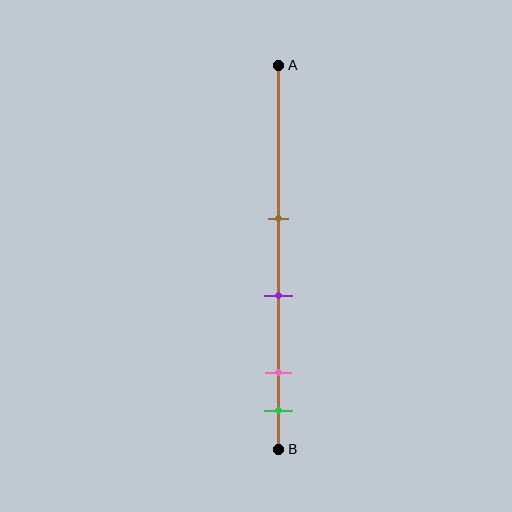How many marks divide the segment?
There are 4 marks dividing the segment.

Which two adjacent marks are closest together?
The pink and green marks are the closest adjacent pair.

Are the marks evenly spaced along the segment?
No, the marks are not evenly spaced.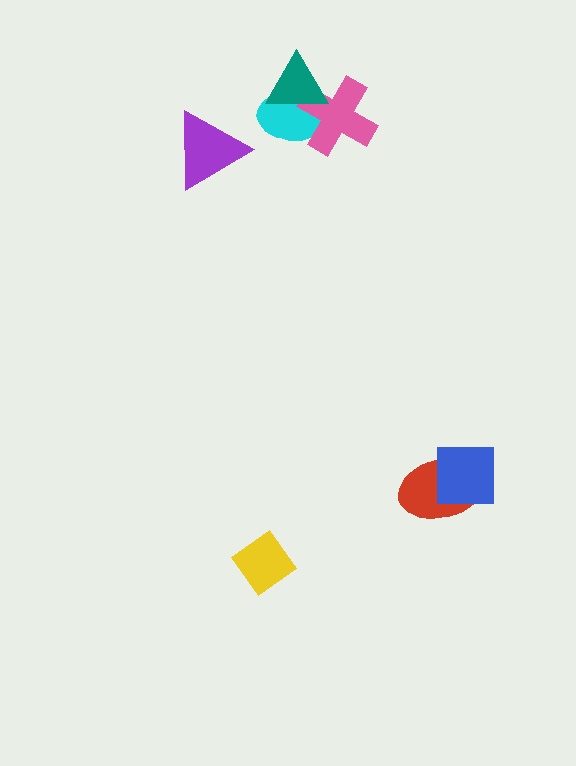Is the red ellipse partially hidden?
Yes, it is partially covered by another shape.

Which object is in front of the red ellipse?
The blue square is in front of the red ellipse.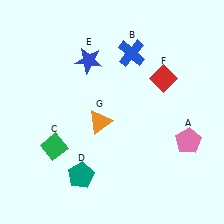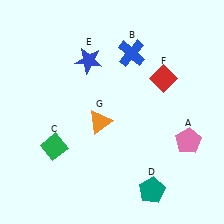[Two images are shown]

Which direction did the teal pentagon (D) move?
The teal pentagon (D) moved right.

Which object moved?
The teal pentagon (D) moved right.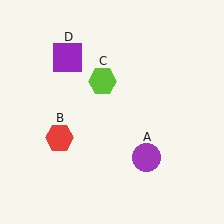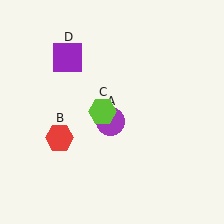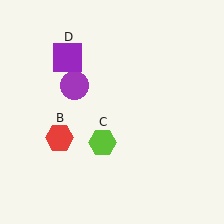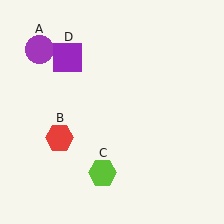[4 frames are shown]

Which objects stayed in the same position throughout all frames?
Red hexagon (object B) and purple square (object D) remained stationary.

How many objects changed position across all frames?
2 objects changed position: purple circle (object A), lime hexagon (object C).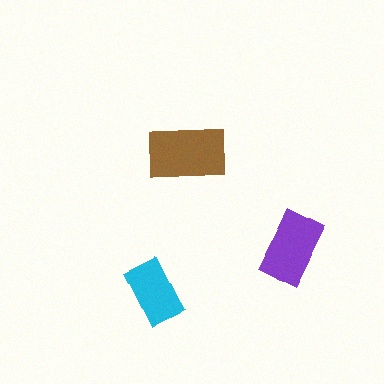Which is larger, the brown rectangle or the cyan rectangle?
The brown one.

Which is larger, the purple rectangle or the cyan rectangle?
The purple one.